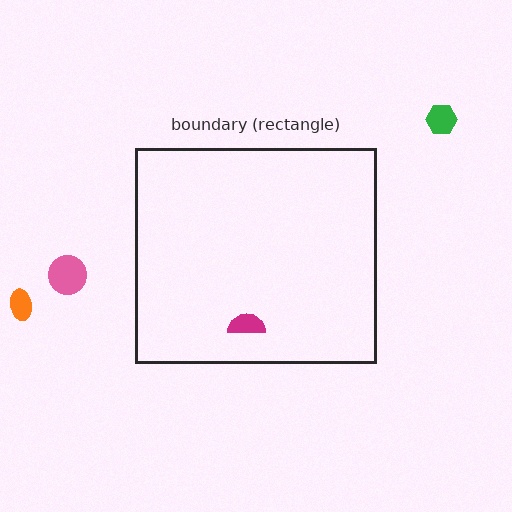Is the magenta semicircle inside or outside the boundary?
Inside.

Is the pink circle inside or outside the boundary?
Outside.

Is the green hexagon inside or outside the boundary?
Outside.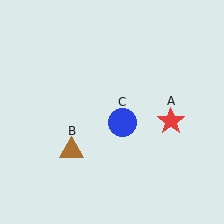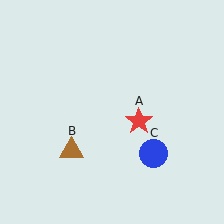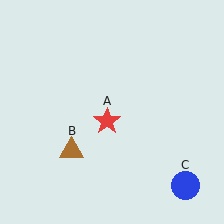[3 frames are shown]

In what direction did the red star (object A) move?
The red star (object A) moved left.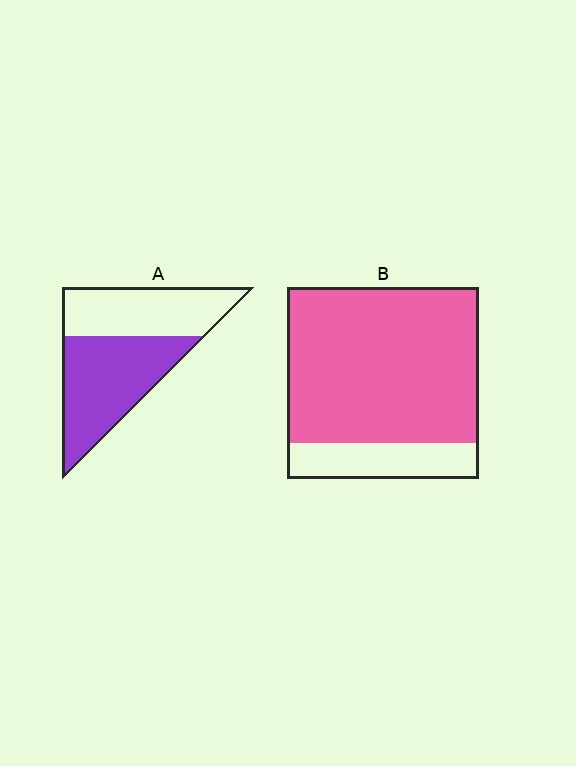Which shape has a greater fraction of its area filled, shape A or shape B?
Shape B.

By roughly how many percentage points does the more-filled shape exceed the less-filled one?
By roughly 25 percentage points (B over A).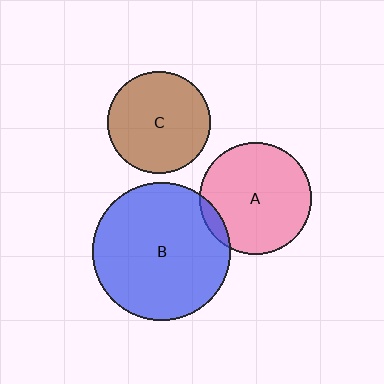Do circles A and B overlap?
Yes.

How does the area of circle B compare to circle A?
Approximately 1.5 times.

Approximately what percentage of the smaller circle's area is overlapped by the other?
Approximately 10%.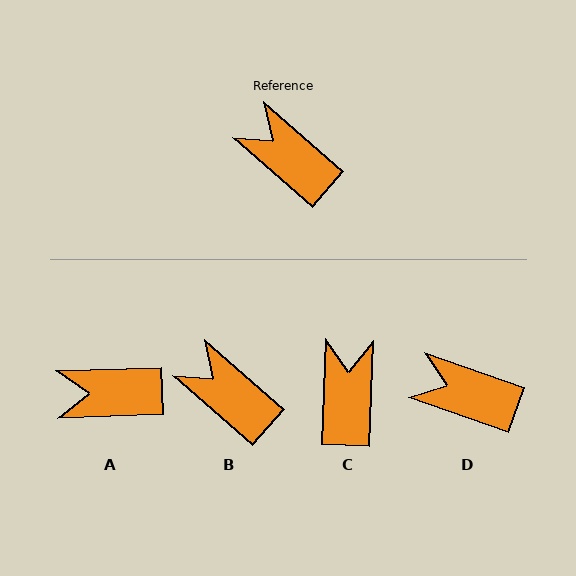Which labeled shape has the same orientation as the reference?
B.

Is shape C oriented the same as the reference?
No, it is off by about 51 degrees.